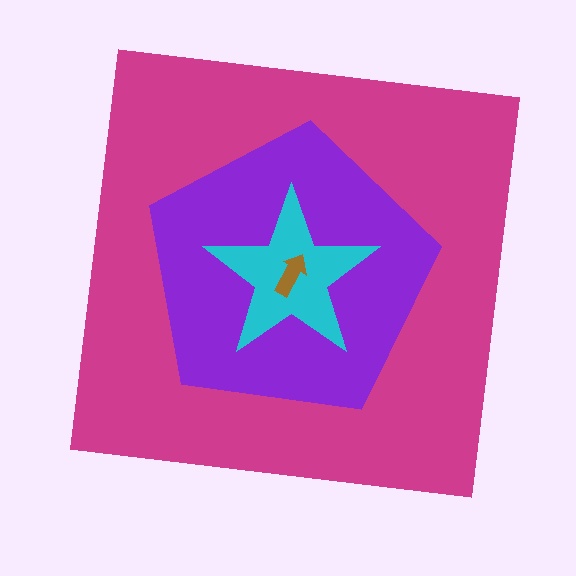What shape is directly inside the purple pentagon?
The cyan star.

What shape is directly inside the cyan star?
The brown arrow.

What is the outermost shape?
The magenta square.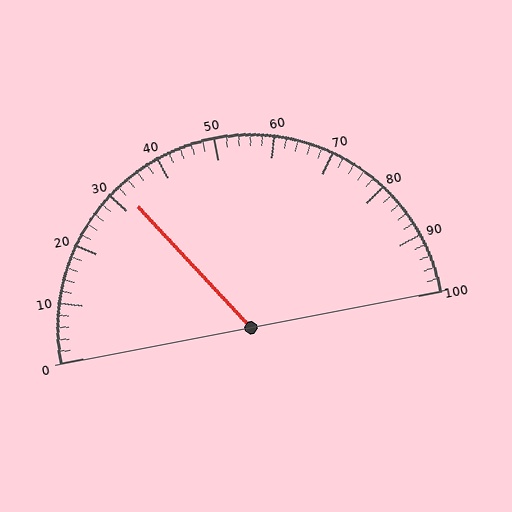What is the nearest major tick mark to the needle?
The nearest major tick mark is 30.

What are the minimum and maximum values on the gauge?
The gauge ranges from 0 to 100.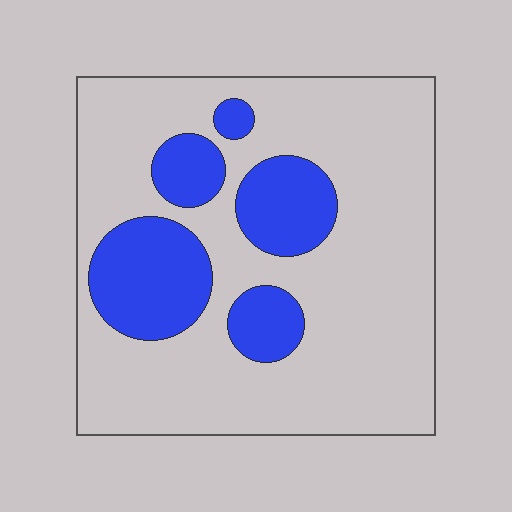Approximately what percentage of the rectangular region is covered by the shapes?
Approximately 25%.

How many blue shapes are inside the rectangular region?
5.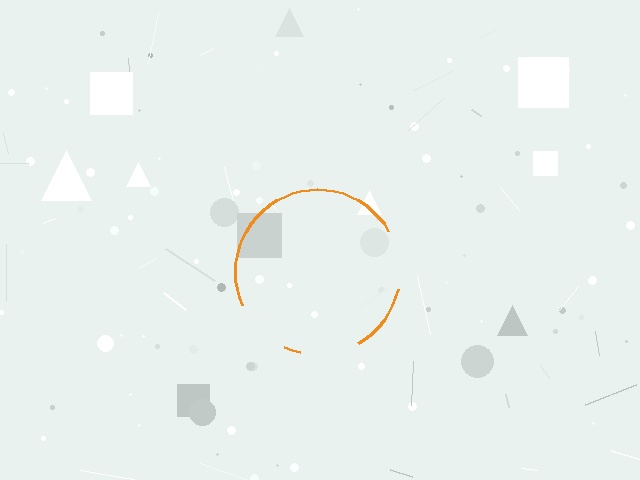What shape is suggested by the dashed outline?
The dashed outline suggests a circle.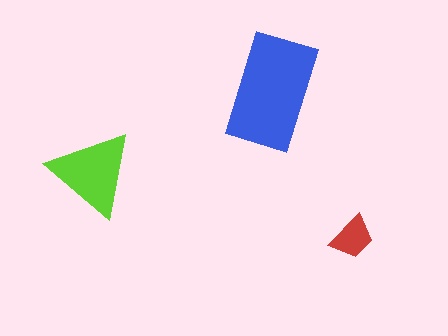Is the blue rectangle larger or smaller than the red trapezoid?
Larger.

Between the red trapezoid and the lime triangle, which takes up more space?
The lime triangle.